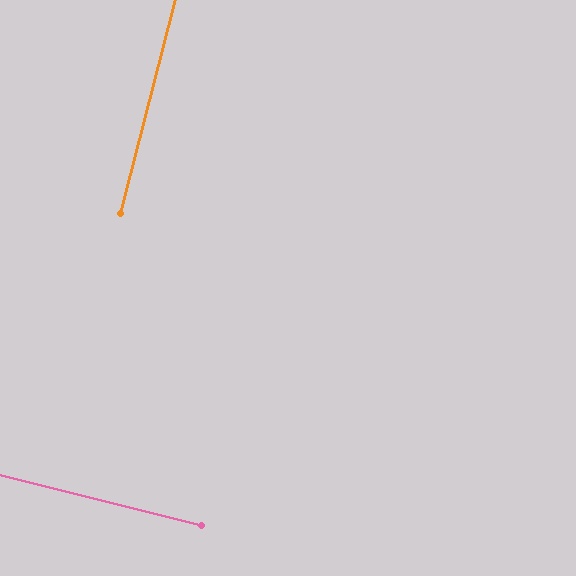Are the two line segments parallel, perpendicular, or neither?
Perpendicular — they meet at approximately 89°.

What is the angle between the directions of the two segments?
Approximately 89 degrees.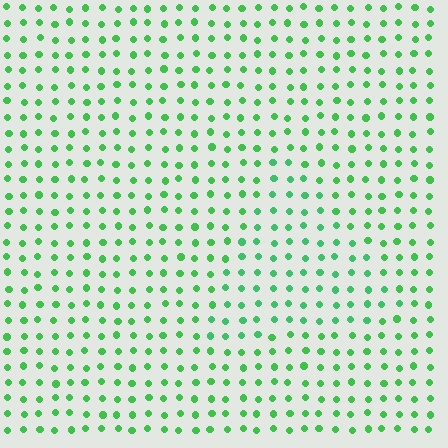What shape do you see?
I see a triangle.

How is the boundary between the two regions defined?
The boundary is defined purely by a slight shift in hue (about 15 degrees). Spacing, size, and orientation are identical on both sides.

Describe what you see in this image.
The image is filled with small green elements in a uniform arrangement. A triangle-shaped region is visible where the elements are tinted to a slightly different hue, forming a subtle color boundary.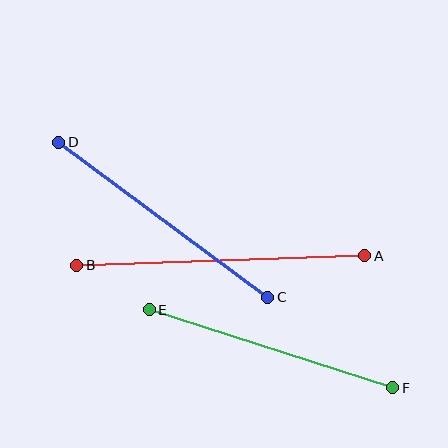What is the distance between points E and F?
The distance is approximately 256 pixels.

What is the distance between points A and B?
The distance is approximately 288 pixels.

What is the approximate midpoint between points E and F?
The midpoint is at approximately (271, 349) pixels.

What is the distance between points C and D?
The distance is approximately 261 pixels.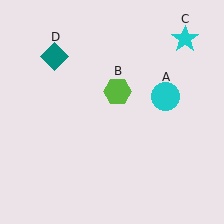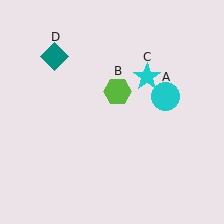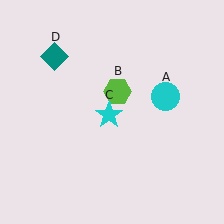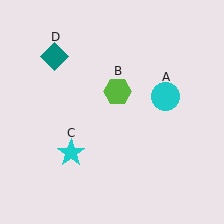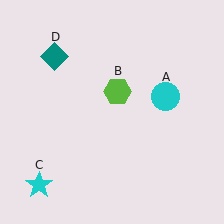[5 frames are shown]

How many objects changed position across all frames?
1 object changed position: cyan star (object C).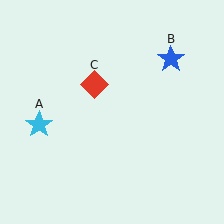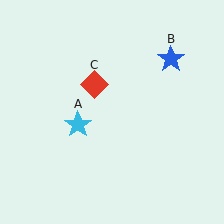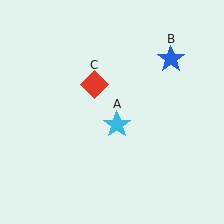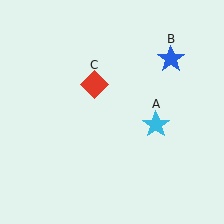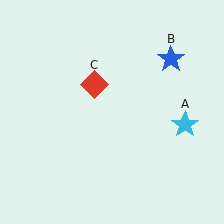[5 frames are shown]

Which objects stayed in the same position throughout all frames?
Blue star (object B) and red diamond (object C) remained stationary.